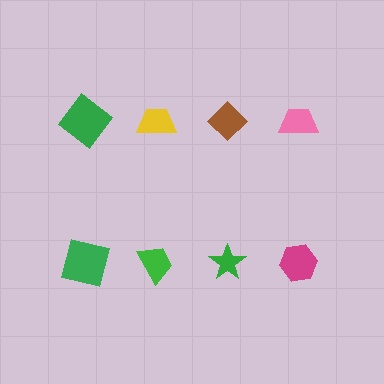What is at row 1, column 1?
A green diamond.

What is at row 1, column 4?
A pink trapezoid.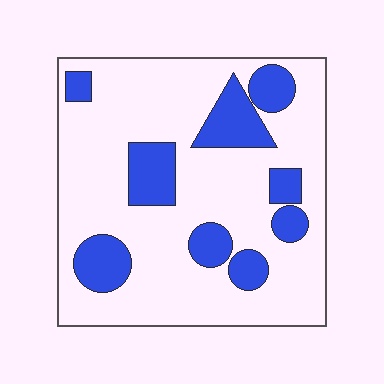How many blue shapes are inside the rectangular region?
9.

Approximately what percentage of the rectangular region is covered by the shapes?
Approximately 25%.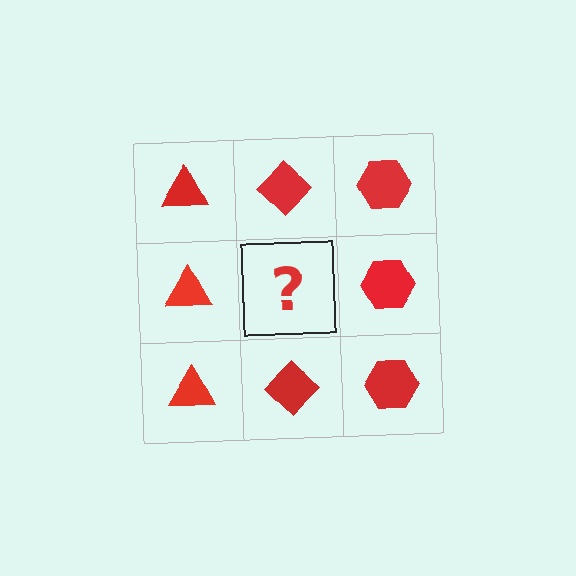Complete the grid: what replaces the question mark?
The question mark should be replaced with a red diamond.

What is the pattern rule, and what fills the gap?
The rule is that each column has a consistent shape. The gap should be filled with a red diamond.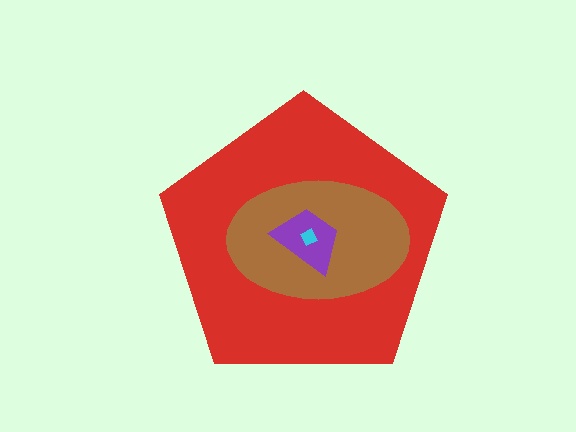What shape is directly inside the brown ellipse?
The purple trapezoid.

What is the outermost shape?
The red pentagon.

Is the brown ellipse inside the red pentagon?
Yes.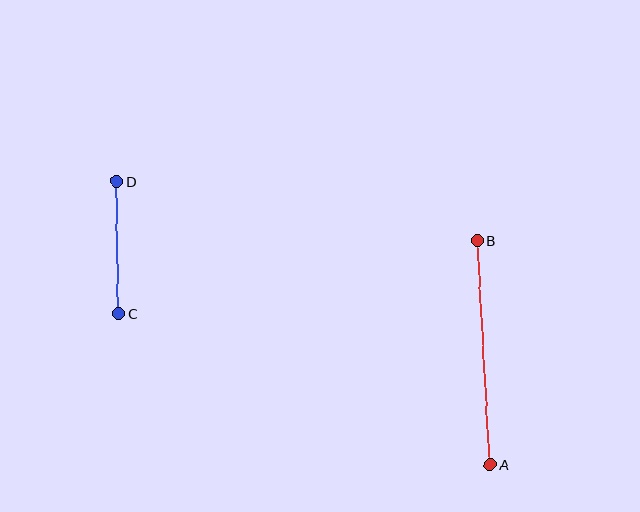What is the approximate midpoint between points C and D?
The midpoint is at approximately (118, 247) pixels.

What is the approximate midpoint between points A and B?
The midpoint is at approximately (484, 352) pixels.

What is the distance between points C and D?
The distance is approximately 132 pixels.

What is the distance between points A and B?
The distance is approximately 224 pixels.